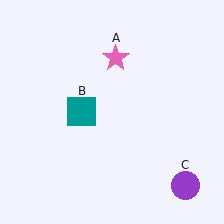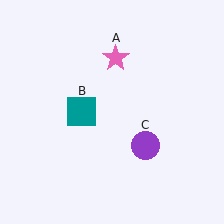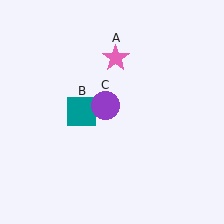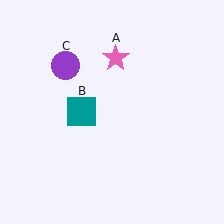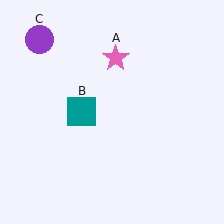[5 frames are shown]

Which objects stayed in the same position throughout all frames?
Pink star (object A) and teal square (object B) remained stationary.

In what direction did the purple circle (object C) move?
The purple circle (object C) moved up and to the left.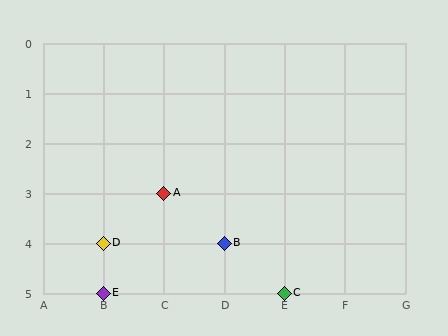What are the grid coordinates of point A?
Point A is at grid coordinates (C, 3).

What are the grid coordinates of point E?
Point E is at grid coordinates (B, 5).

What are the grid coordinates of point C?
Point C is at grid coordinates (E, 5).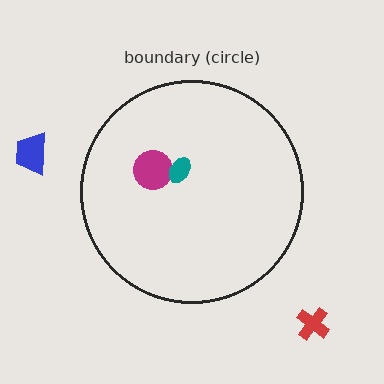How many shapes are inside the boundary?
2 inside, 2 outside.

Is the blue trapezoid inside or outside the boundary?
Outside.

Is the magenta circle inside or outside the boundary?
Inside.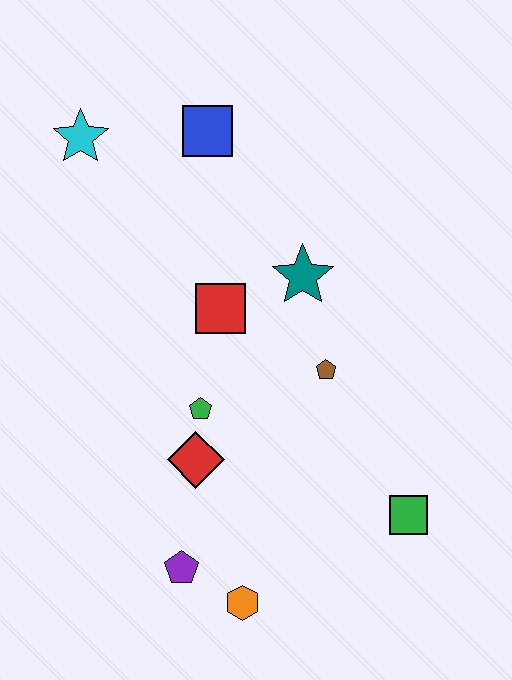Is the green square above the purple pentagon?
Yes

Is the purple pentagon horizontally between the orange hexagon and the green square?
No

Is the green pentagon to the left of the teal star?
Yes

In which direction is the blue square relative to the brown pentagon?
The blue square is above the brown pentagon.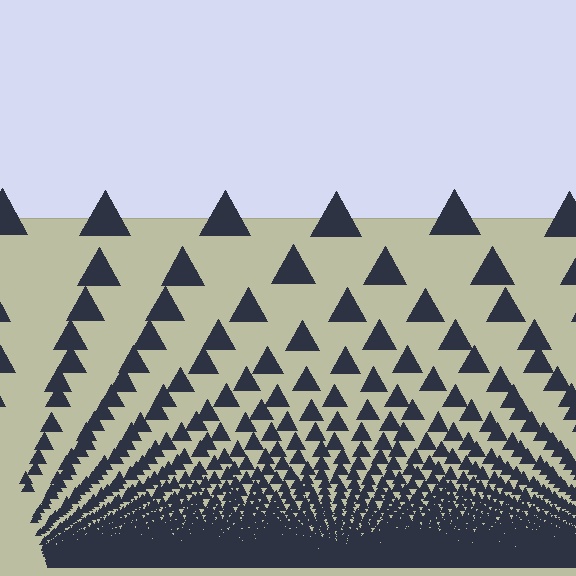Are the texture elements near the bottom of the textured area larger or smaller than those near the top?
Smaller. The gradient is inverted — elements near the bottom are smaller and denser.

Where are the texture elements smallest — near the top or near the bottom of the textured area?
Near the bottom.